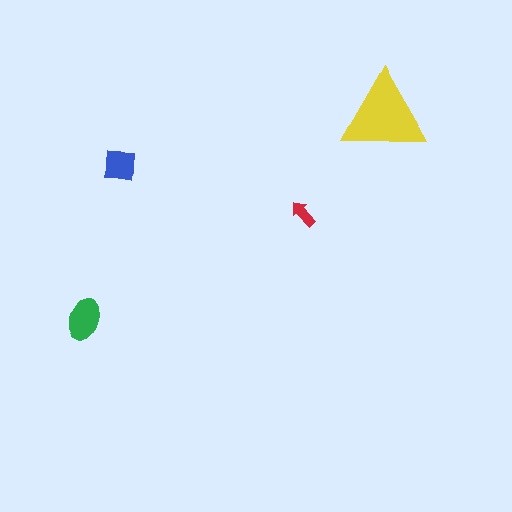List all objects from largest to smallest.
The yellow triangle, the green ellipse, the blue square, the red arrow.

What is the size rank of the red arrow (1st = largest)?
4th.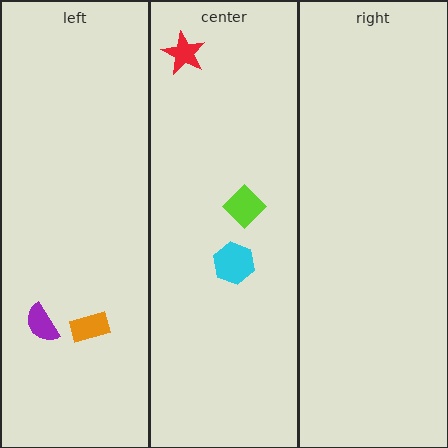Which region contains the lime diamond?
The center region.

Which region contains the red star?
The center region.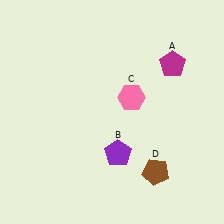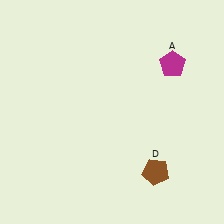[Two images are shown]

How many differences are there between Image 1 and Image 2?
There are 2 differences between the two images.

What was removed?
The purple pentagon (B), the pink hexagon (C) were removed in Image 2.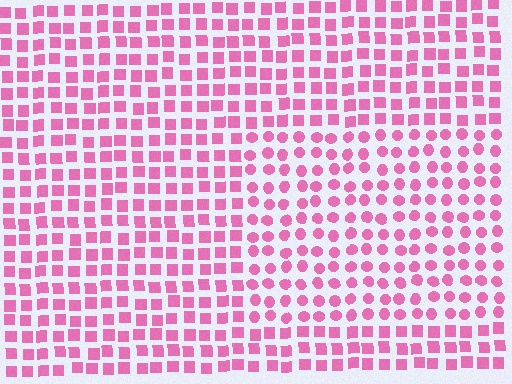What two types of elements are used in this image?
The image uses circles inside the rectangle region and squares outside it.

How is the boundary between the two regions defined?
The boundary is defined by a change in element shape: circles inside vs. squares outside. All elements share the same color and spacing.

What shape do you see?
I see a rectangle.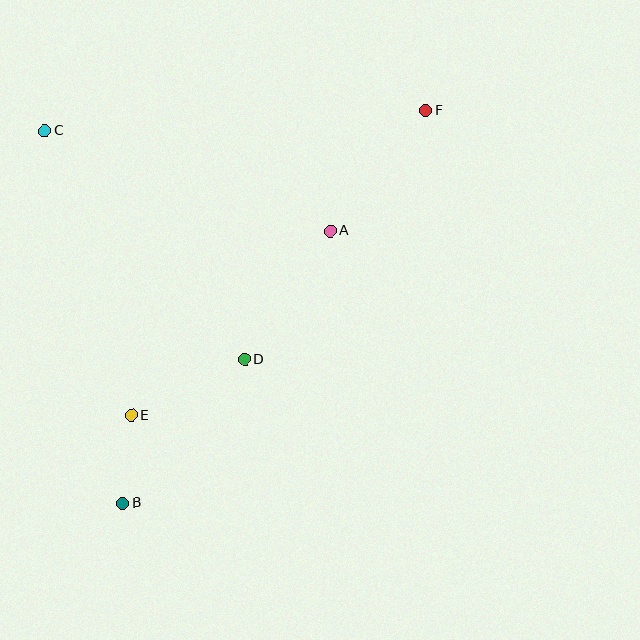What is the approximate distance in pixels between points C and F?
The distance between C and F is approximately 381 pixels.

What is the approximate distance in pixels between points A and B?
The distance between A and B is approximately 342 pixels.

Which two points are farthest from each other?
Points B and F are farthest from each other.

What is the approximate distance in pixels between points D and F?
The distance between D and F is approximately 308 pixels.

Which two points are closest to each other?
Points B and E are closest to each other.